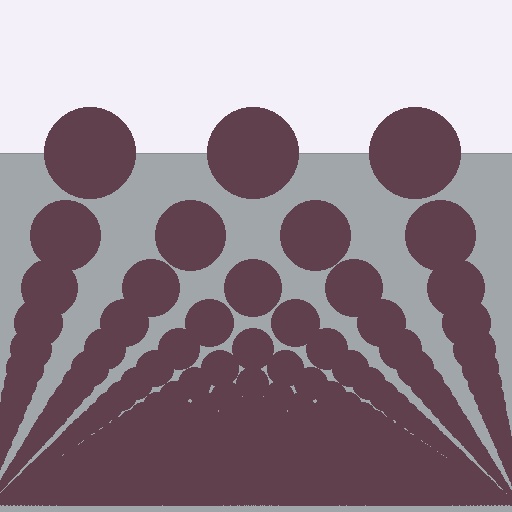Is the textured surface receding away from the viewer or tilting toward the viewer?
The surface appears to tilt toward the viewer. Texture elements get larger and sparser toward the top.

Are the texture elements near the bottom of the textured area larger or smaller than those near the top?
Smaller. The gradient is inverted — elements near the bottom are smaller and denser.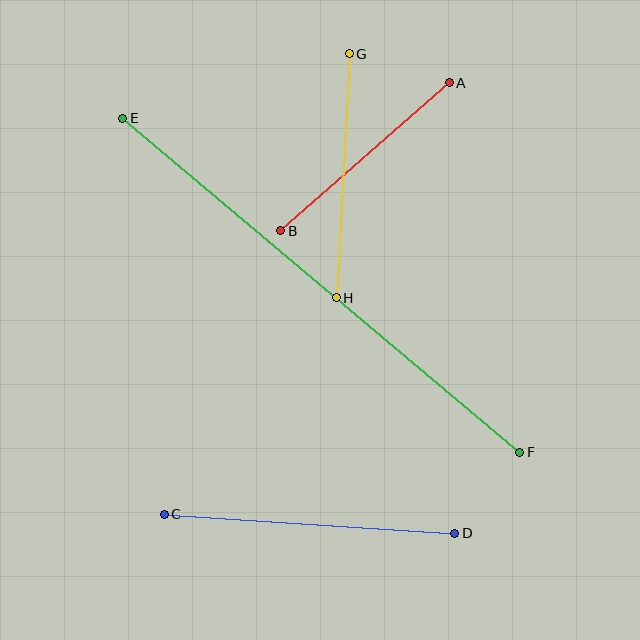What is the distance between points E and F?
The distance is approximately 519 pixels.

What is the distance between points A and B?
The distance is approximately 225 pixels.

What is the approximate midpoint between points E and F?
The midpoint is at approximately (321, 285) pixels.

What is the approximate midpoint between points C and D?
The midpoint is at approximately (309, 524) pixels.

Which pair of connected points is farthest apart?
Points E and F are farthest apart.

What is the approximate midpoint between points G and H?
The midpoint is at approximately (343, 176) pixels.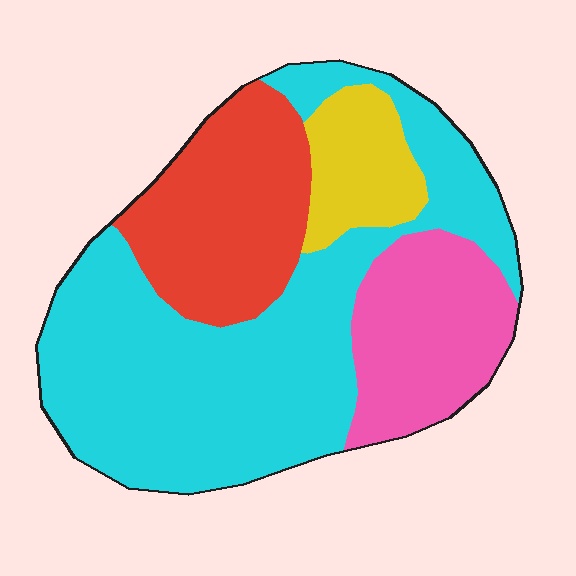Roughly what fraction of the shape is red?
Red covers around 20% of the shape.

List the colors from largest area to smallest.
From largest to smallest: cyan, red, pink, yellow.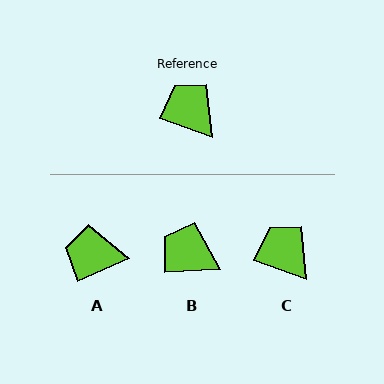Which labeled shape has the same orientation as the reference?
C.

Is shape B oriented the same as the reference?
No, it is off by about 24 degrees.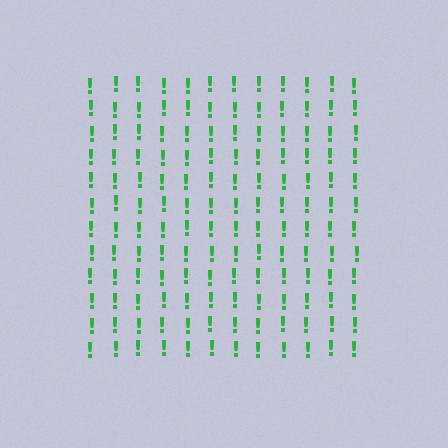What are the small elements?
The small elements are exclamation marks.